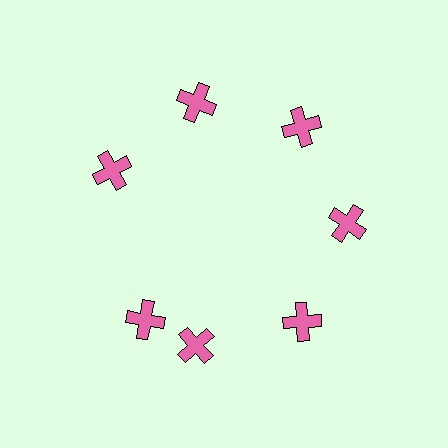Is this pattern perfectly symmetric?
No. The 7 pink crosses are arranged in a ring, but one element near the 8 o'clock position is rotated out of alignment along the ring, breaking the 7-fold rotational symmetry.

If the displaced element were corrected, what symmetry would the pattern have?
It would have 7-fold rotational symmetry — the pattern would map onto itself every 51 degrees.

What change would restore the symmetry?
The symmetry would be restored by rotating it back into even spacing with its neighbors so that all 7 crosses sit at equal angles and equal distance from the center.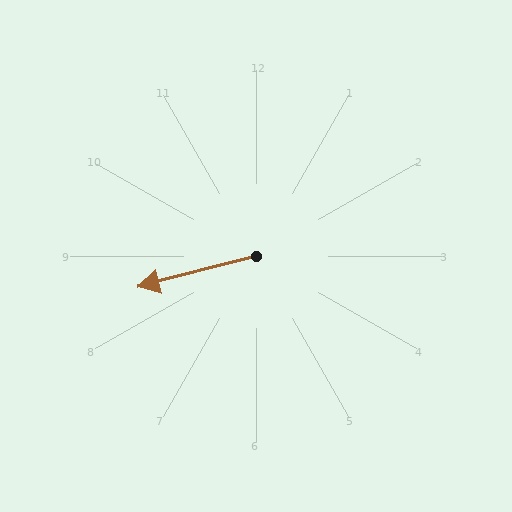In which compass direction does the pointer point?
West.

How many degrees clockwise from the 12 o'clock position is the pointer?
Approximately 255 degrees.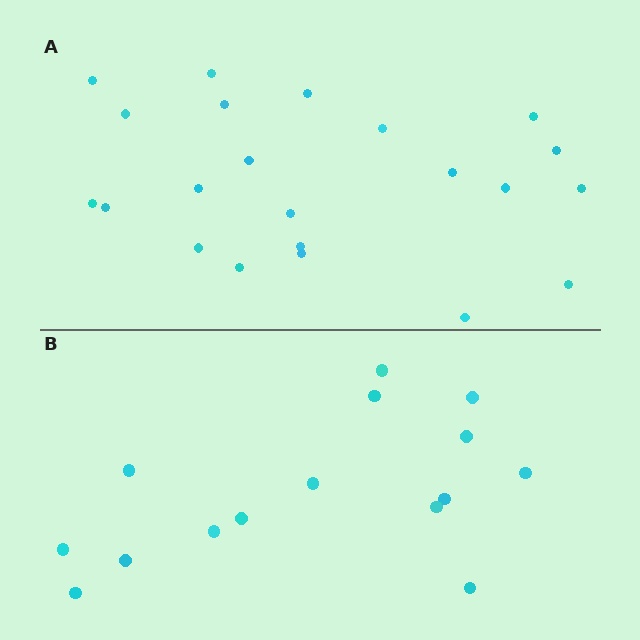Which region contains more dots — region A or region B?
Region A (the top region) has more dots.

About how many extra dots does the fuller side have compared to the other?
Region A has roughly 8 or so more dots than region B.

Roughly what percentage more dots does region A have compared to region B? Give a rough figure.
About 45% more.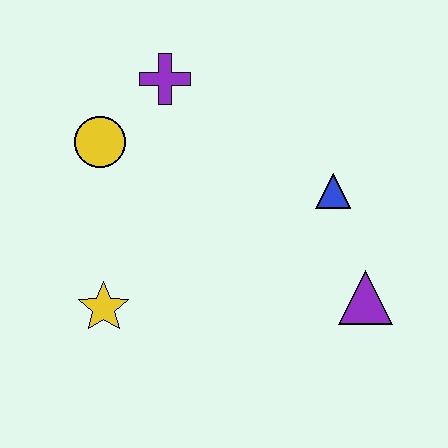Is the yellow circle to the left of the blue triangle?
Yes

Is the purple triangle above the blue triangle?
No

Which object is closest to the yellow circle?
The purple cross is closest to the yellow circle.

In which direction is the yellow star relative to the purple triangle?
The yellow star is to the left of the purple triangle.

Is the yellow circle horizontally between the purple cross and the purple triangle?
No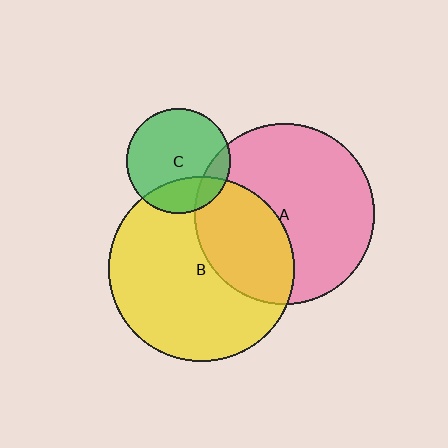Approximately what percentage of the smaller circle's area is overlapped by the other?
Approximately 25%.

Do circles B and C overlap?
Yes.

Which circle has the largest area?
Circle B (yellow).